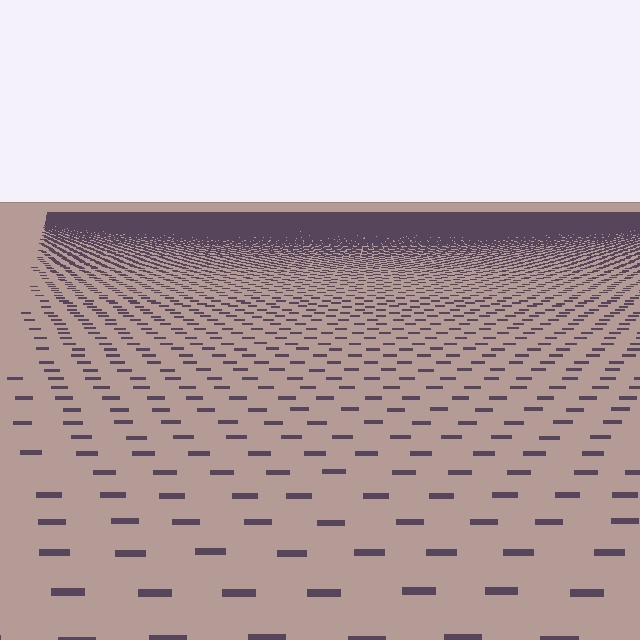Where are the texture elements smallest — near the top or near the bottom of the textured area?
Near the top.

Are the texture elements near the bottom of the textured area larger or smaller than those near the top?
Larger. Near the bottom, elements are closer to the viewer and appear at a bigger on-screen size.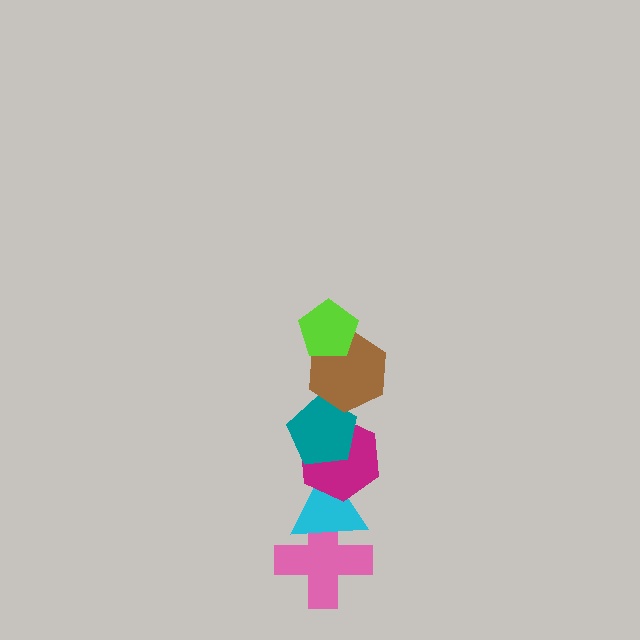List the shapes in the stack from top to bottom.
From top to bottom: the lime pentagon, the brown hexagon, the teal pentagon, the magenta hexagon, the cyan triangle, the pink cross.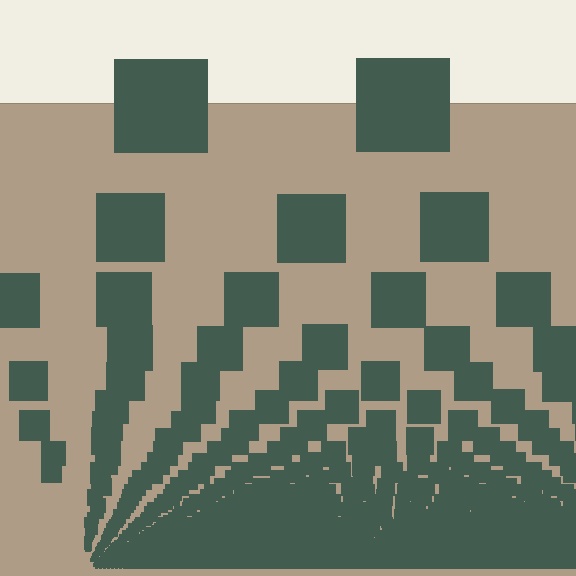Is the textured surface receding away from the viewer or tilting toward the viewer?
The surface appears to tilt toward the viewer. Texture elements get larger and sparser toward the top.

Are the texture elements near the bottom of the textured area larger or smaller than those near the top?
Smaller. The gradient is inverted — elements near the bottom are smaller and denser.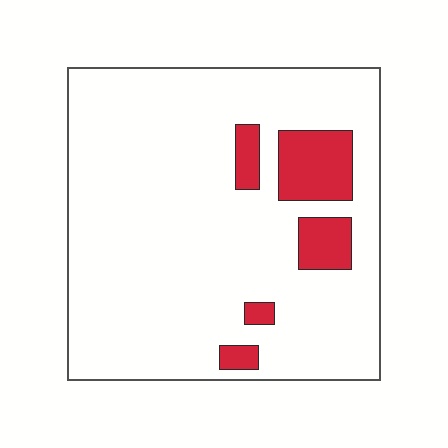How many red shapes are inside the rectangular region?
5.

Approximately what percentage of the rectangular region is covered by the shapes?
Approximately 10%.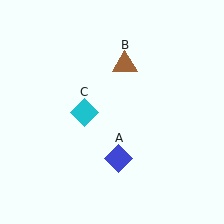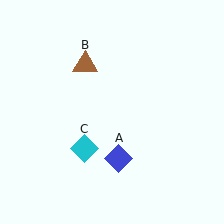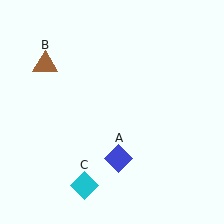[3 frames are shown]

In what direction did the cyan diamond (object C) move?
The cyan diamond (object C) moved down.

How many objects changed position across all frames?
2 objects changed position: brown triangle (object B), cyan diamond (object C).